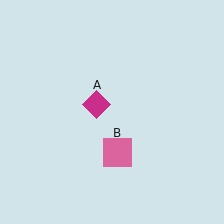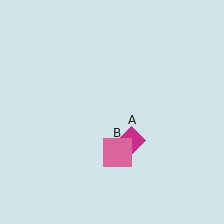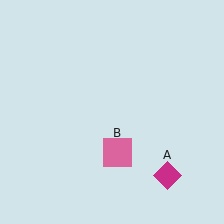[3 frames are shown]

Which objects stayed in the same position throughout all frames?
Pink square (object B) remained stationary.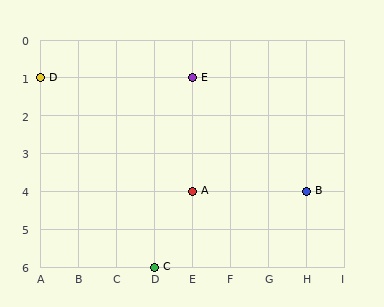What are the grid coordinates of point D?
Point D is at grid coordinates (A, 1).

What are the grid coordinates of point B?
Point B is at grid coordinates (H, 4).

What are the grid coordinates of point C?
Point C is at grid coordinates (D, 6).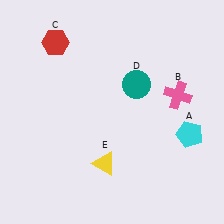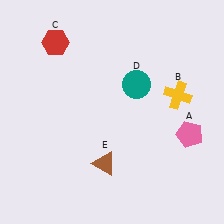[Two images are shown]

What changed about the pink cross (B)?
In Image 1, B is pink. In Image 2, it changed to yellow.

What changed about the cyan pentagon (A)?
In Image 1, A is cyan. In Image 2, it changed to pink.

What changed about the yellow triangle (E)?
In Image 1, E is yellow. In Image 2, it changed to brown.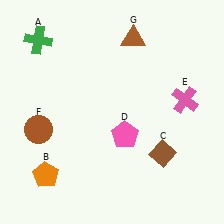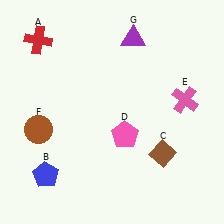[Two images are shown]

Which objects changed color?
A changed from green to red. B changed from orange to blue. G changed from brown to purple.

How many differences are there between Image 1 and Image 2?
There are 3 differences between the two images.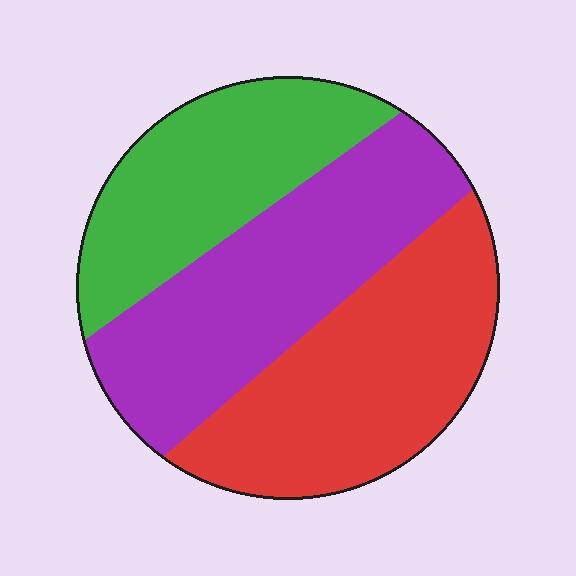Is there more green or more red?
Red.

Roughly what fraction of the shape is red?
Red covers about 35% of the shape.